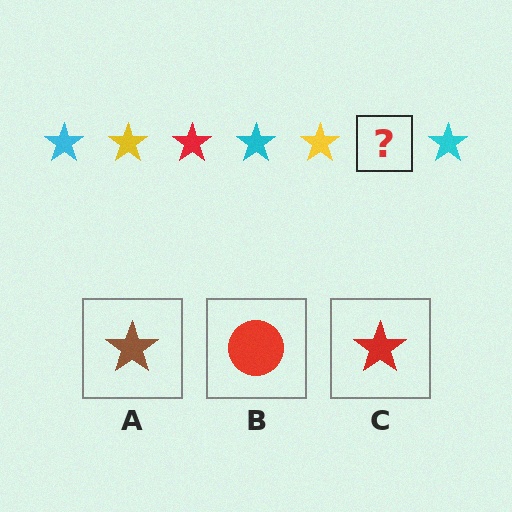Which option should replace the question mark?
Option C.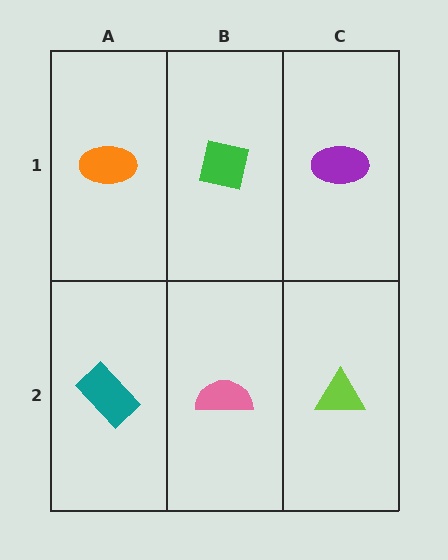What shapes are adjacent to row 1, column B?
A pink semicircle (row 2, column B), an orange ellipse (row 1, column A), a purple ellipse (row 1, column C).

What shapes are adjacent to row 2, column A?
An orange ellipse (row 1, column A), a pink semicircle (row 2, column B).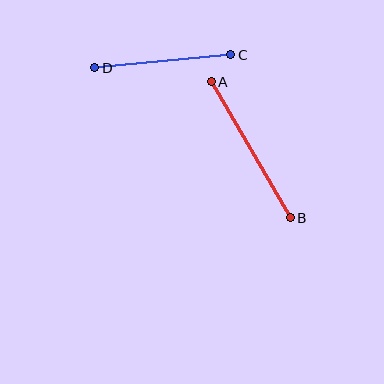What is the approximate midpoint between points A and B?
The midpoint is at approximately (251, 150) pixels.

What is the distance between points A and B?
The distance is approximately 157 pixels.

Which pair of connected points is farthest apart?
Points A and B are farthest apart.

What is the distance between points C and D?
The distance is approximately 137 pixels.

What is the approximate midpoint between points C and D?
The midpoint is at approximately (163, 61) pixels.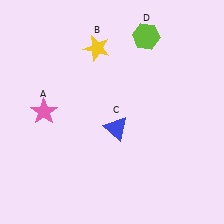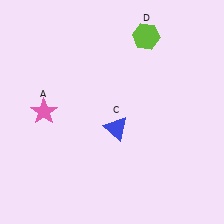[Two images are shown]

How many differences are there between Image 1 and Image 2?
There is 1 difference between the two images.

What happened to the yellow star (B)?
The yellow star (B) was removed in Image 2. It was in the top-left area of Image 1.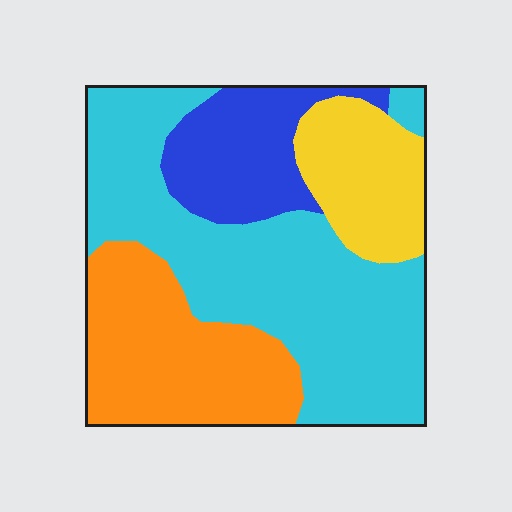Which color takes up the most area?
Cyan, at roughly 45%.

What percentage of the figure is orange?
Orange covers 25% of the figure.